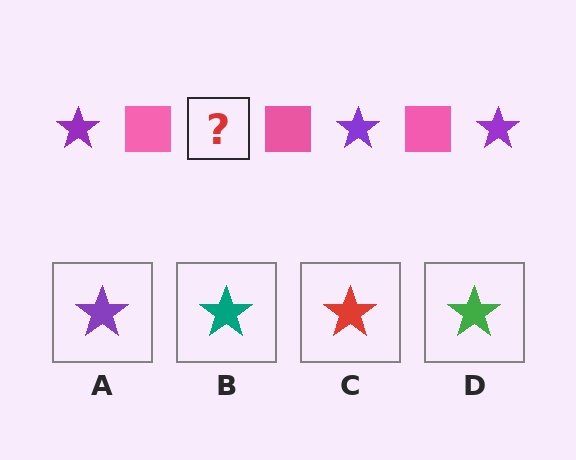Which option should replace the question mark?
Option A.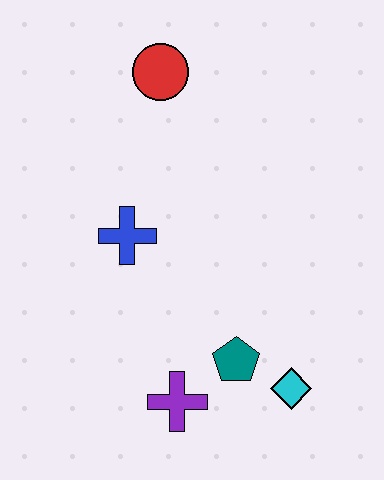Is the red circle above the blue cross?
Yes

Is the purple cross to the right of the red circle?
Yes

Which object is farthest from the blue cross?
The cyan diamond is farthest from the blue cross.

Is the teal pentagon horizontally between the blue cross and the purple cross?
No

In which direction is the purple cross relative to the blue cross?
The purple cross is below the blue cross.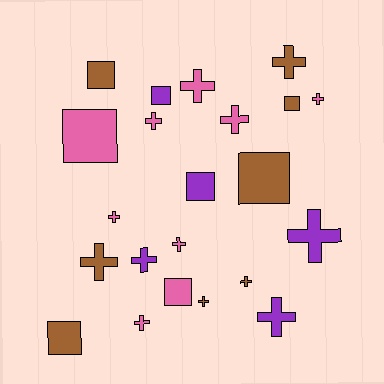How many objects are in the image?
There are 22 objects.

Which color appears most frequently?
Pink, with 9 objects.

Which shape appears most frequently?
Cross, with 14 objects.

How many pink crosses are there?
There are 7 pink crosses.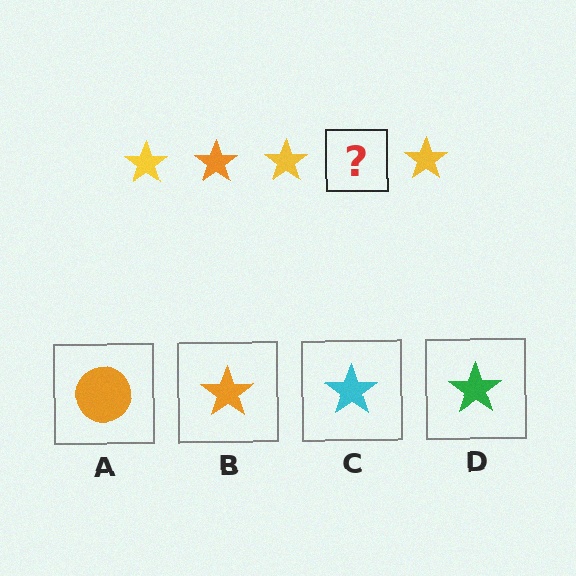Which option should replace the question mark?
Option B.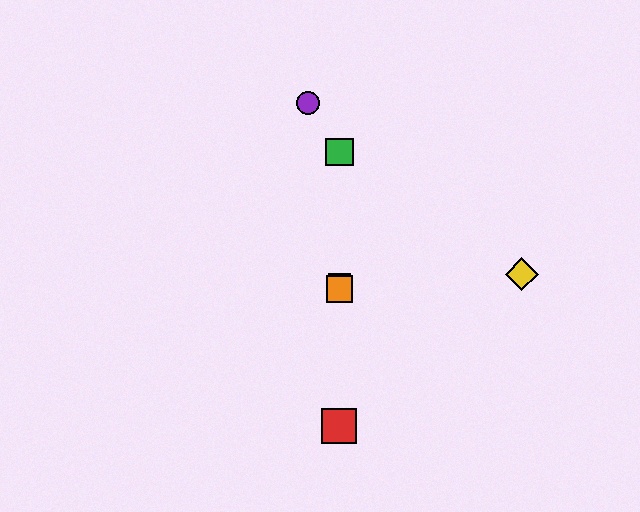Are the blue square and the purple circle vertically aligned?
No, the blue square is at x≈339 and the purple circle is at x≈308.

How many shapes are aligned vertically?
4 shapes (the red square, the blue square, the green square, the orange square) are aligned vertically.